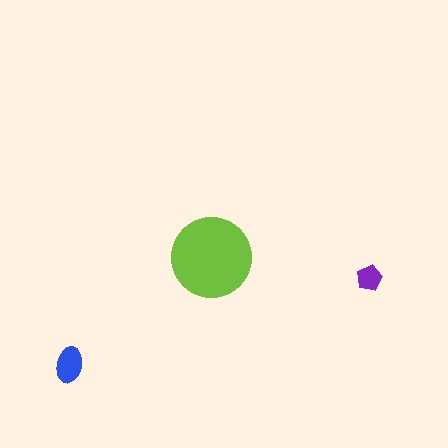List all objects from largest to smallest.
The lime circle, the blue ellipse, the purple pentagon.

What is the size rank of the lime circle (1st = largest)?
1st.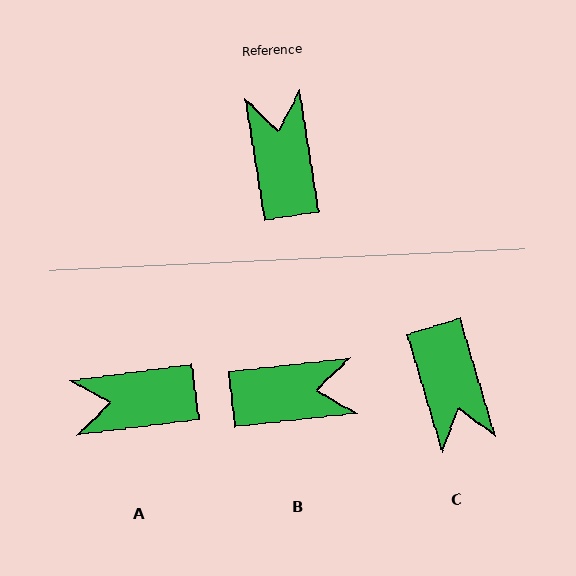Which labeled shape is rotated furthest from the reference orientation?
C, about 172 degrees away.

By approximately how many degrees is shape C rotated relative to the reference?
Approximately 172 degrees clockwise.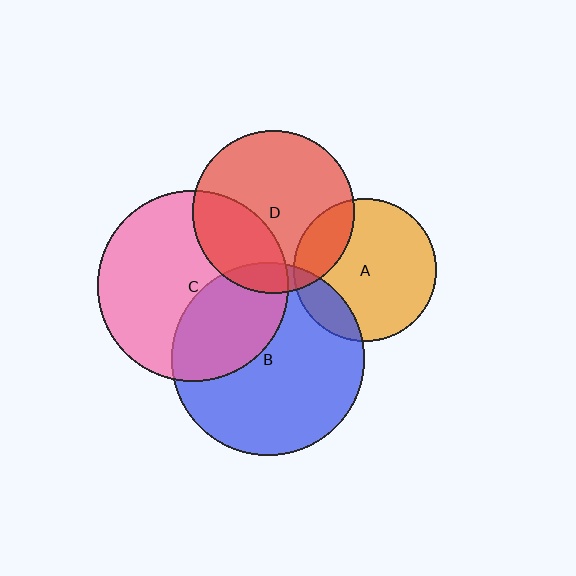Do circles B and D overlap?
Yes.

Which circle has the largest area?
Circle B (blue).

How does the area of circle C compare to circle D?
Approximately 1.4 times.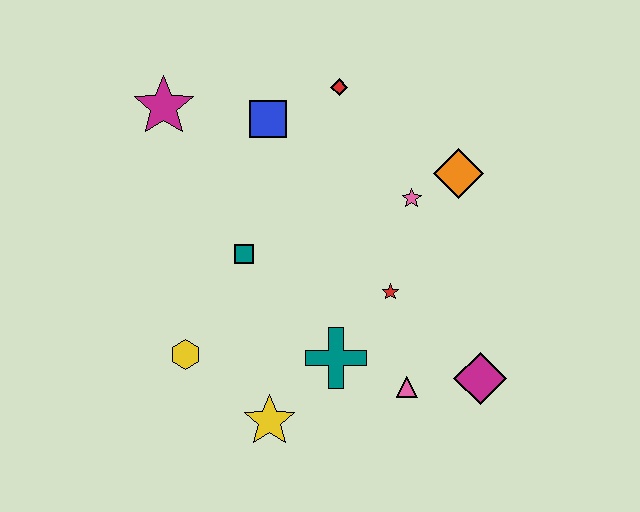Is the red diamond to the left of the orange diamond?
Yes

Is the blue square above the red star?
Yes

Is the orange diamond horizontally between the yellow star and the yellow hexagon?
No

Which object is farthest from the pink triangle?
The magenta star is farthest from the pink triangle.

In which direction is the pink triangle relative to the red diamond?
The pink triangle is below the red diamond.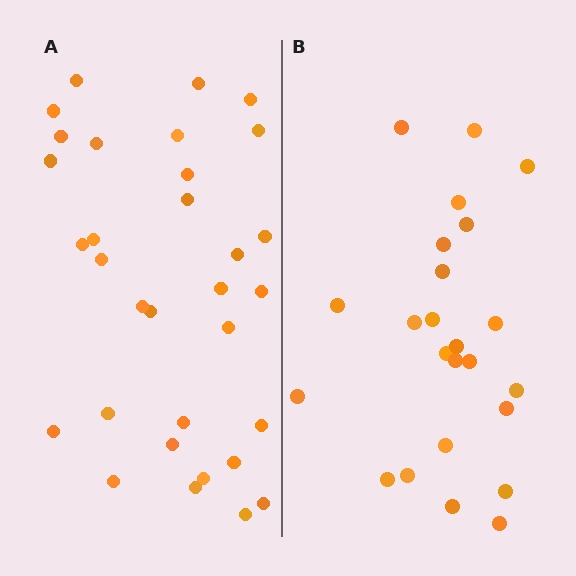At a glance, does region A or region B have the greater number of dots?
Region A (the left region) has more dots.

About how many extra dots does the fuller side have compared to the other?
Region A has roughly 8 or so more dots than region B.